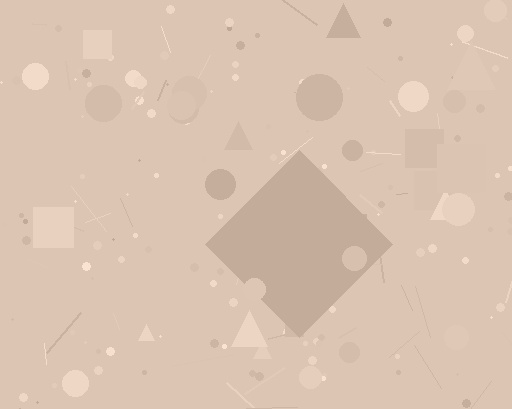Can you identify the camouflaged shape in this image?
The camouflaged shape is a diamond.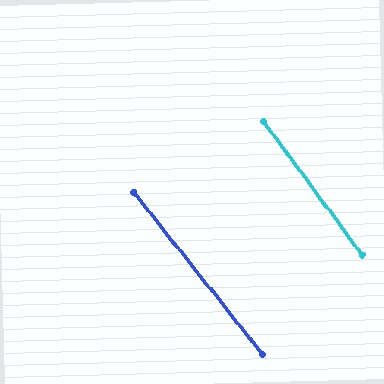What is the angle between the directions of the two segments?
Approximately 2 degrees.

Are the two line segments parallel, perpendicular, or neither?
Parallel — their directions differ by only 1.6°.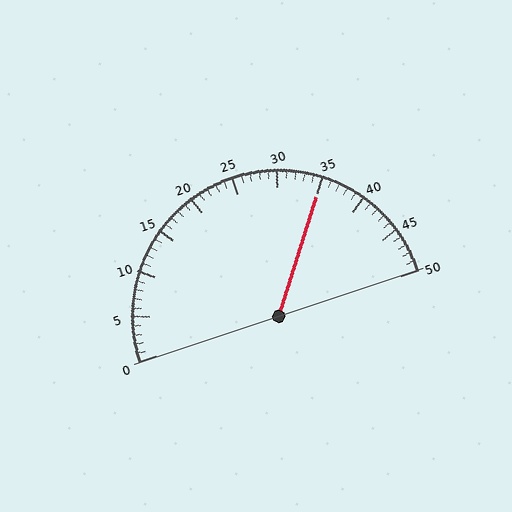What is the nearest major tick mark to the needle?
The nearest major tick mark is 35.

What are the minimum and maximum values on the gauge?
The gauge ranges from 0 to 50.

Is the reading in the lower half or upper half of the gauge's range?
The reading is in the upper half of the range (0 to 50).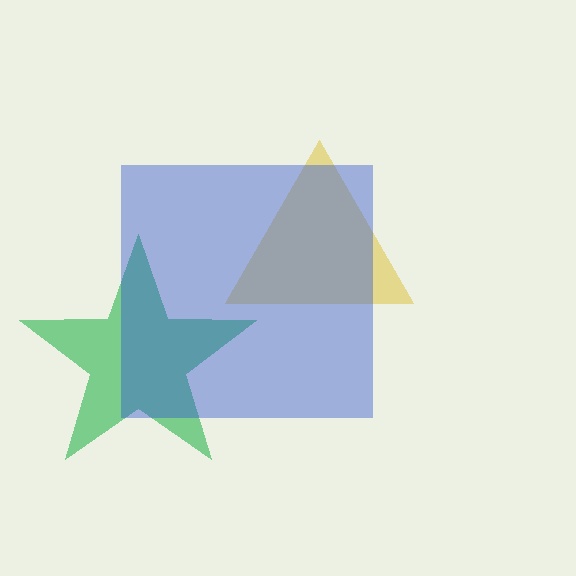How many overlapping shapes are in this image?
There are 3 overlapping shapes in the image.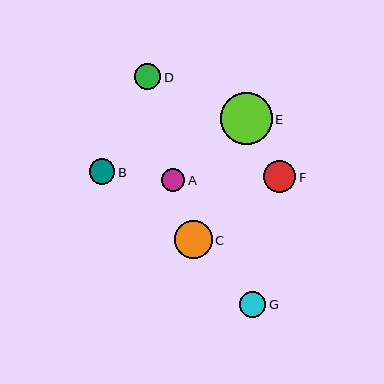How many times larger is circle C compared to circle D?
Circle C is approximately 1.5 times the size of circle D.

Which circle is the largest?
Circle E is the largest with a size of approximately 52 pixels.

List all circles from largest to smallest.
From largest to smallest: E, C, F, D, G, B, A.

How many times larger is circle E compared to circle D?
Circle E is approximately 2.0 times the size of circle D.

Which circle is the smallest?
Circle A is the smallest with a size of approximately 23 pixels.